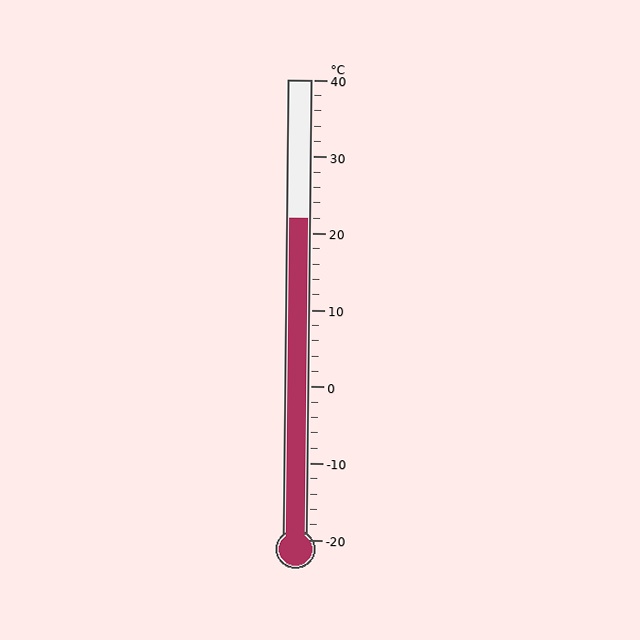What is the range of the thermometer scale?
The thermometer scale ranges from -20°C to 40°C.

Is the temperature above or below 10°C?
The temperature is above 10°C.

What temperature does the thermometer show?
The thermometer shows approximately 22°C.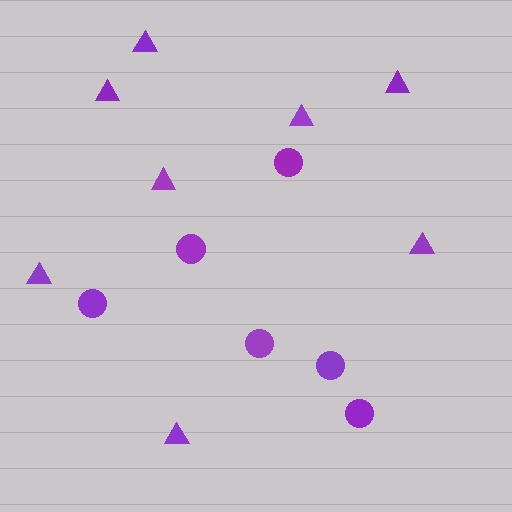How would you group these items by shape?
There are 2 groups: one group of circles (6) and one group of triangles (8).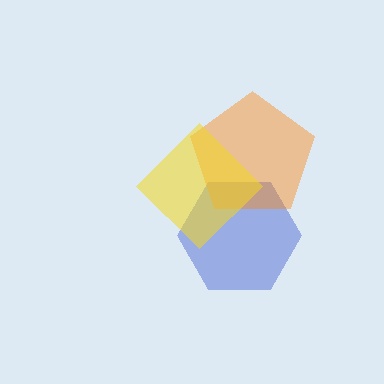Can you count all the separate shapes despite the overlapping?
Yes, there are 3 separate shapes.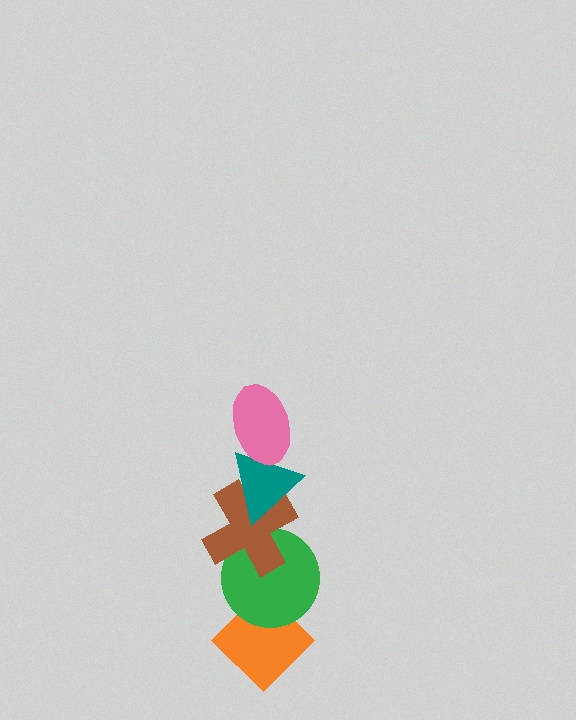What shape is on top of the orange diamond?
The green circle is on top of the orange diamond.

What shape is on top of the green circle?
The brown cross is on top of the green circle.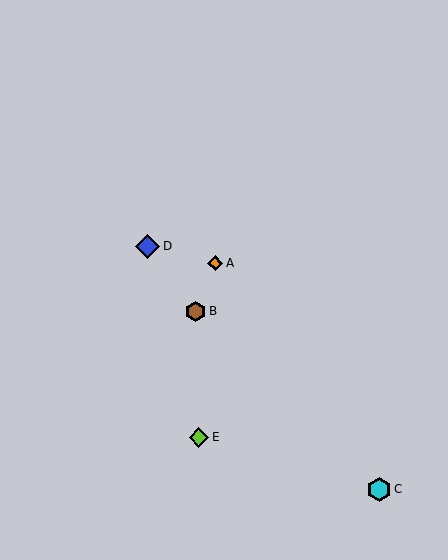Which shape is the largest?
The blue diamond (labeled D) is the largest.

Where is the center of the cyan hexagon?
The center of the cyan hexagon is at (379, 490).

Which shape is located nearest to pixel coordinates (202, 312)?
The brown hexagon (labeled B) at (195, 311) is nearest to that location.